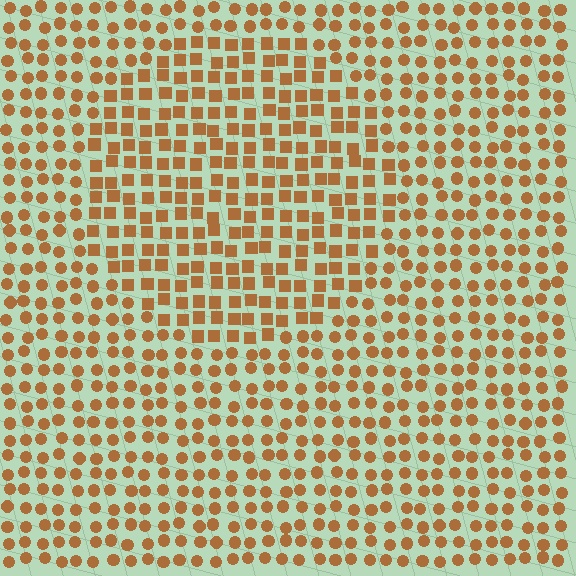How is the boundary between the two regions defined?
The boundary is defined by a change in element shape: squares inside vs. circles outside. All elements share the same color and spacing.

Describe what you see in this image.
The image is filled with small brown elements arranged in a uniform grid. A circle-shaped region contains squares, while the surrounding area contains circles. The boundary is defined purely by the change in element shape.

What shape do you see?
I see a circle.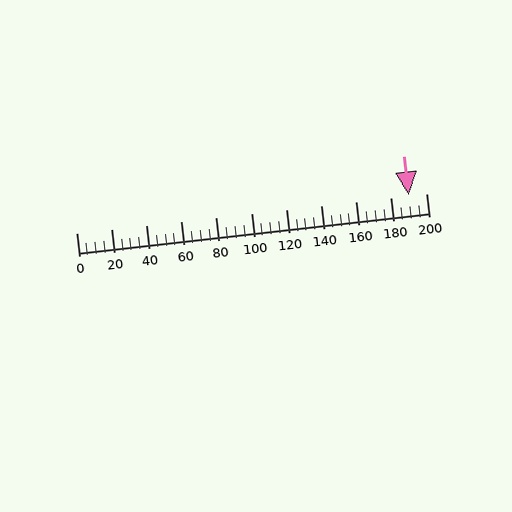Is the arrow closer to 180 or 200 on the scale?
The arrow is closer to 200.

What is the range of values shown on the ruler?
The ruler shows values from 0 to 200.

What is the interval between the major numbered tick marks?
The major tick marks are spaced 20 units apart.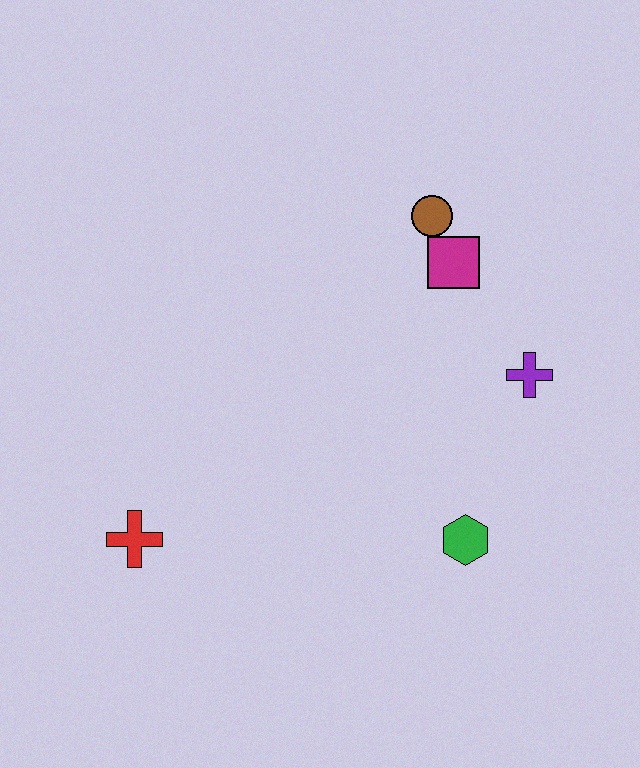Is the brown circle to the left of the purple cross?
Yes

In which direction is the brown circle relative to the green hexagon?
The brown circle is above the green hexagon.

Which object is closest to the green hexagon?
The purple cross is closest to the green hexagon.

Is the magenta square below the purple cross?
No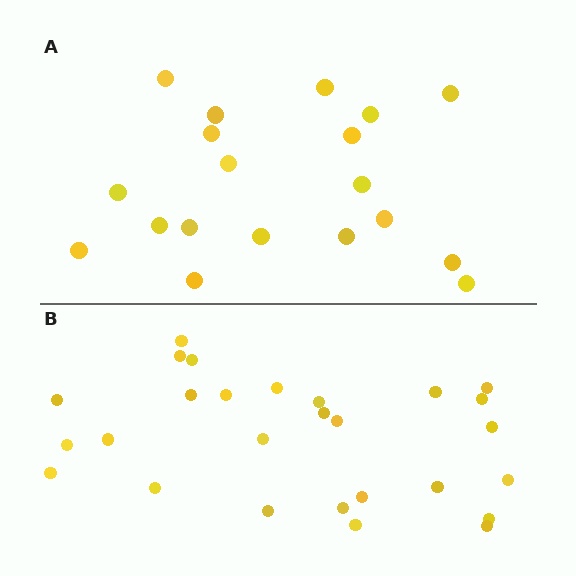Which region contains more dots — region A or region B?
Region B (the bottom region) has more dots.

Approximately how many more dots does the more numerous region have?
Region B has roughly 8 or so more dots than region A.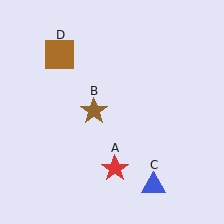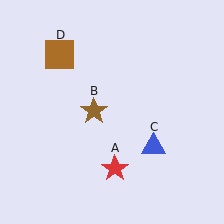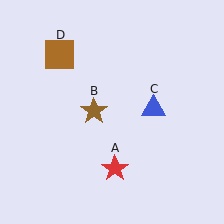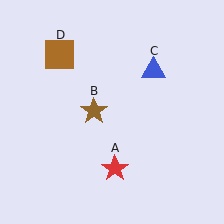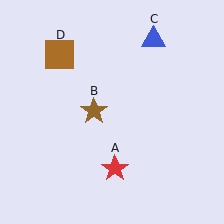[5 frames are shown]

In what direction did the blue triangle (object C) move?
The blue triangle (object C) moved up.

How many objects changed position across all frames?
1 object changed position: blue triangle (object C).